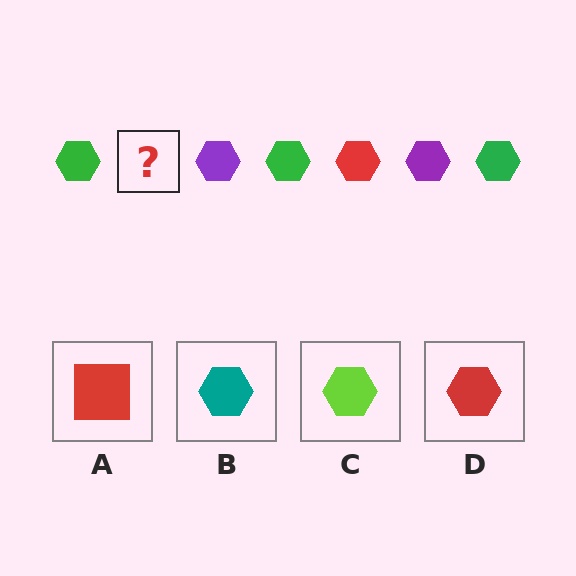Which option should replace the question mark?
Option D.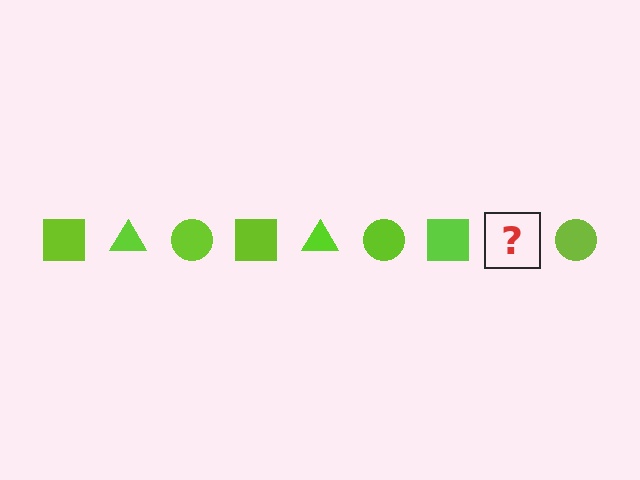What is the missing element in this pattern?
The missing element is a lime triangle.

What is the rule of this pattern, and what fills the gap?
The rule is that the pattern cycles through square, triangle, circle shapes in lime. The gap should be filled with a lime triangle.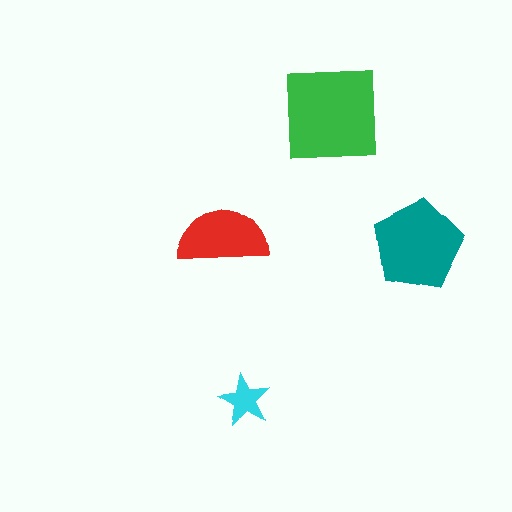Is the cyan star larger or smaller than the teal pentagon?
Smaller.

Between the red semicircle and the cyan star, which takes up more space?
The red semicircle.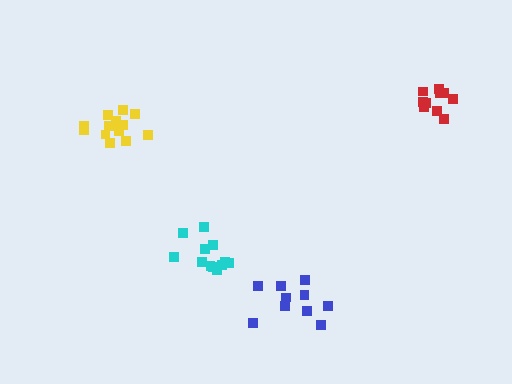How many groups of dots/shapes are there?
There are 4 groups.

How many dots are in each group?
Group 1: 10 dots, Group 2: 10 dots, Group 3: 13 dots, Group 4: 12 dots (45 total).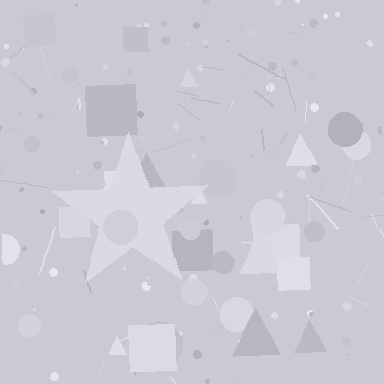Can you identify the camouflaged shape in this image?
The camouflaged shape is a star.